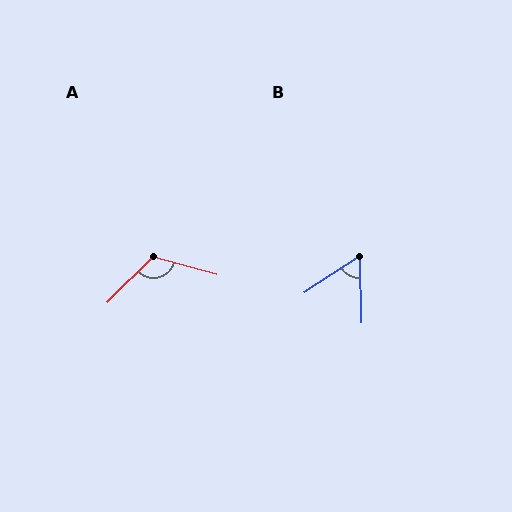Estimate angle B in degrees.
Approximately 58 degrees.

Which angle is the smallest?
B, at approximately 58 degrees.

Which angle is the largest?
A, at approximately 119 degrees.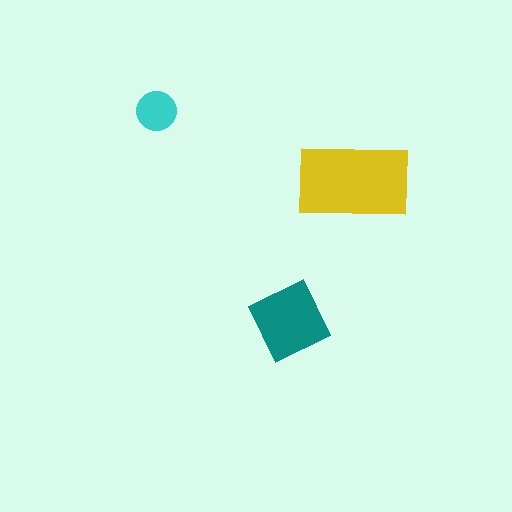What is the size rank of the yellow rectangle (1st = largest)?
1st.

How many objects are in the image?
There are 3 objects in the image.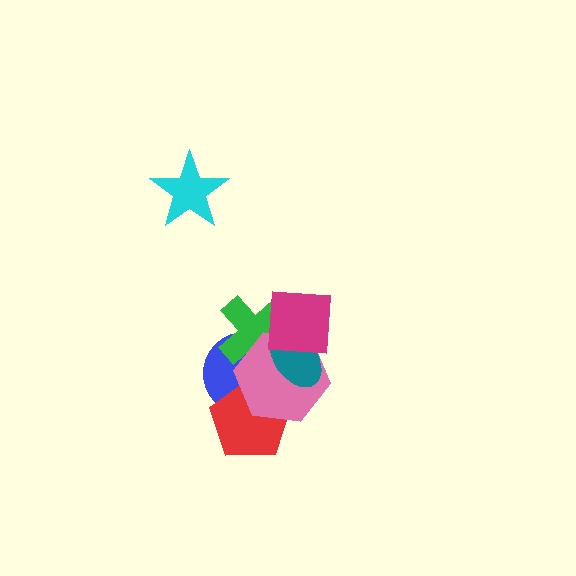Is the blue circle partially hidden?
Yes, it is partially covered by another shape.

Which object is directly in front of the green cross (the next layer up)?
The pink hexagon is directly in front of the green cross.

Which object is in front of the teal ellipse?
The magenta square is in front of the teal ellipse.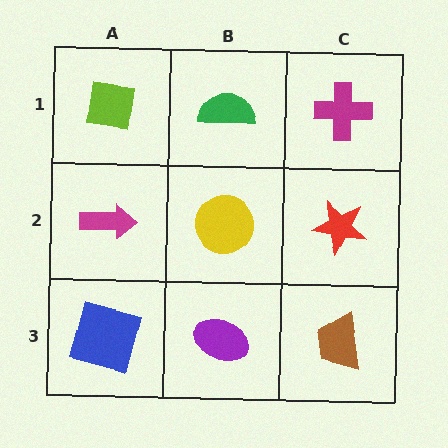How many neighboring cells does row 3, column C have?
2.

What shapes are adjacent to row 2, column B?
A green semicircle (row 1, column B), a purple ellipse (row 3, column B), a magenta arrow (row 2, column A), a red star (row 2, column C).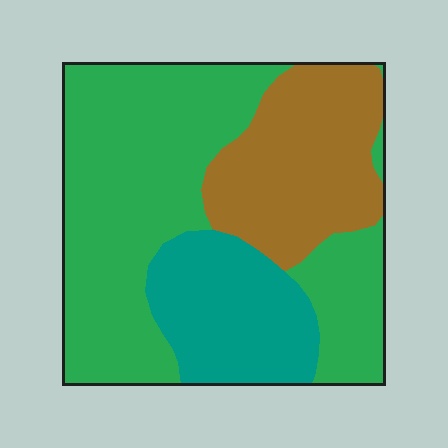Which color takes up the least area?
Teal, at roughly 20%.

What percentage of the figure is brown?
Brown covers 26% of the figure.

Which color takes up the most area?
Green, at roughly 55%.